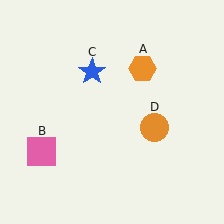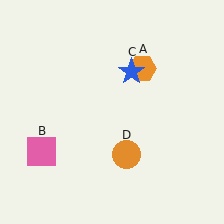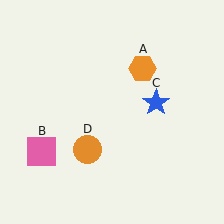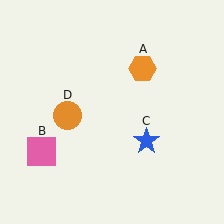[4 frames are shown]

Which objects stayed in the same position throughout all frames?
Orange hexagon (object A) and pink square (object B) remained stationary.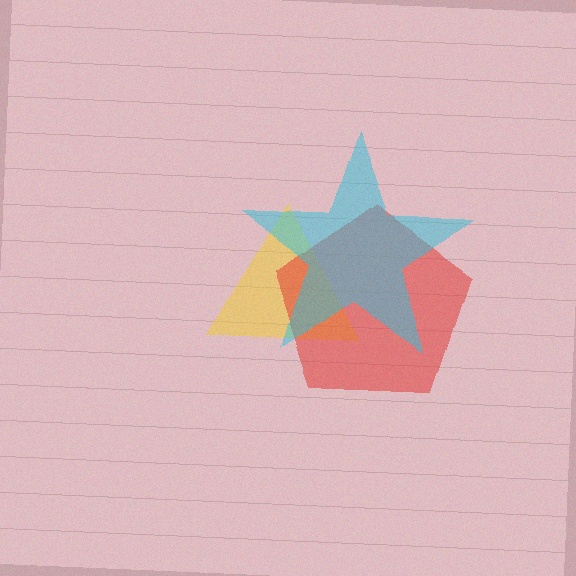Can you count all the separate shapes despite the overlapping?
Yes, there are 3 separate shapes.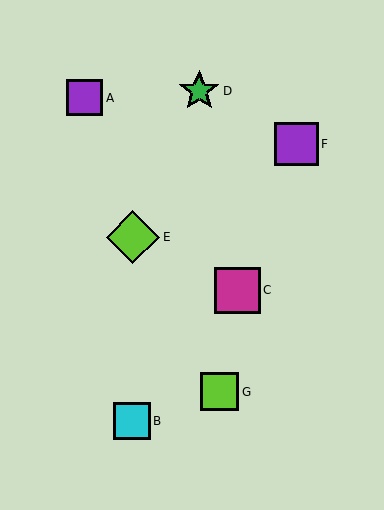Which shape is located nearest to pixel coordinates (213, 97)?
The green star (labeled D) at (199, 91) is nearest to that location.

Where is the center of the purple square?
The center of the purple square is at (85, 98).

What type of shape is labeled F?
Shape F is a purple square.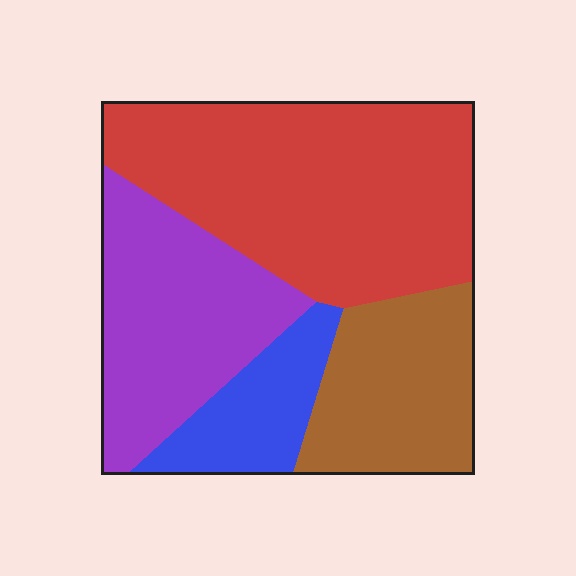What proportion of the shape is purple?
Purple covers around 25% of the shape.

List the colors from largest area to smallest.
From largest to smallest: red, purple, brown, blue.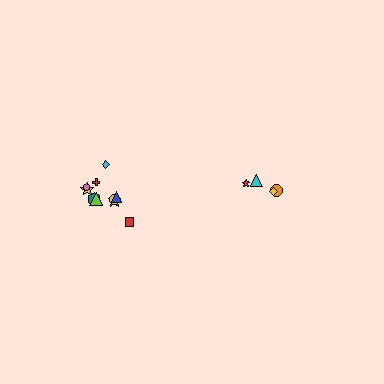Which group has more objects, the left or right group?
The left group.